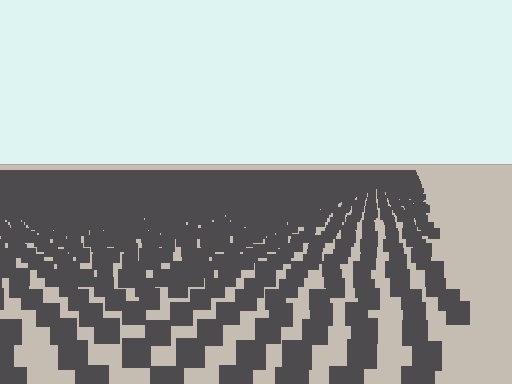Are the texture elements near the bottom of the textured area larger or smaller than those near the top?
Larger. Near the bottom, elements are closer to the viewer and appear at a bigger on-screen size.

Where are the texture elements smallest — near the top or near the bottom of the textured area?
Near the top.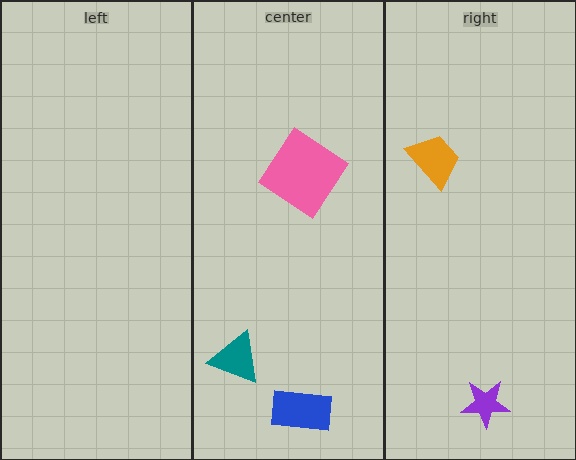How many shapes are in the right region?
2.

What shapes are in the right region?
The orange trapezoid, the purple star.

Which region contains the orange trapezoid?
The right region.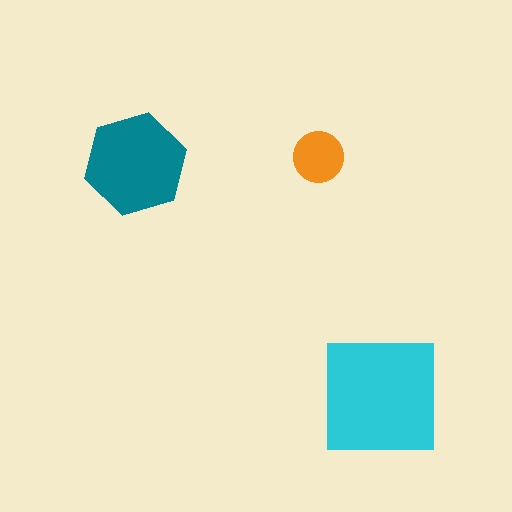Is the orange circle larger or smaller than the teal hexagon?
Smaller.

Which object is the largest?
The cyan square.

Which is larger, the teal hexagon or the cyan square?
The cyan square.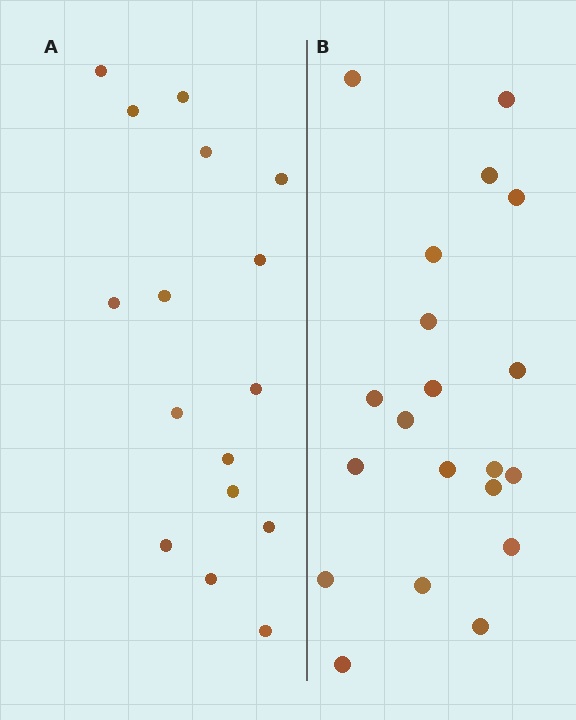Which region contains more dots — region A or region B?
Region B (the right region) has more dots.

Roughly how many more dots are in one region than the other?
Region B has about 4 more dots than region A.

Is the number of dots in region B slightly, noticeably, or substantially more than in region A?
Region B has noticeably more, but not dramatically so. The ratio is roughly 1.2 to 1.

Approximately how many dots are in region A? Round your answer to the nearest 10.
About 20 dots. (The exact count is 16, which rounds to 20.)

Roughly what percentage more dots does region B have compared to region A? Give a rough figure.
About 25% more.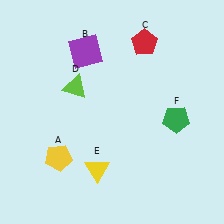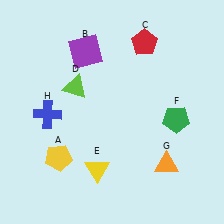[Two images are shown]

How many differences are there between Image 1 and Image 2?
There are 2 differences between the two images.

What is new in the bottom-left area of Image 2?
A blue cross (H) was added in the bottom-left area of Image 2.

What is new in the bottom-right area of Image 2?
An orange triangle (G) was added in the bottom-right area of Image 2.